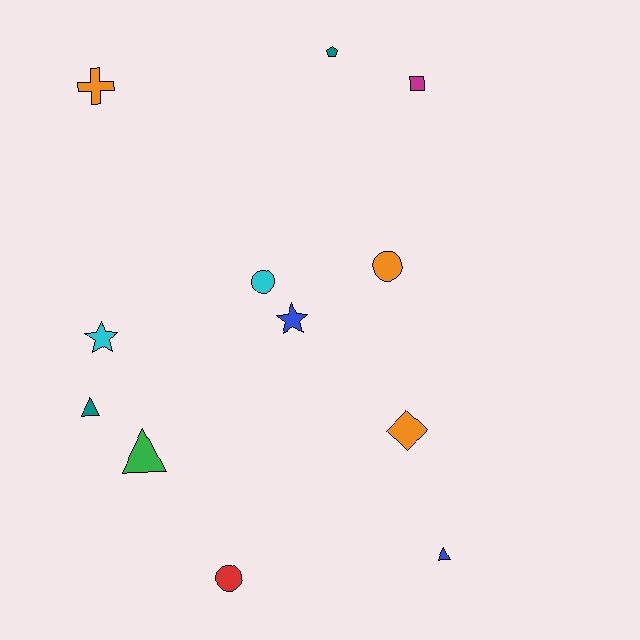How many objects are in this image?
There are 12 objects.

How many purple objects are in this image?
There are no purple objects.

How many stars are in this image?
There are 2 stars.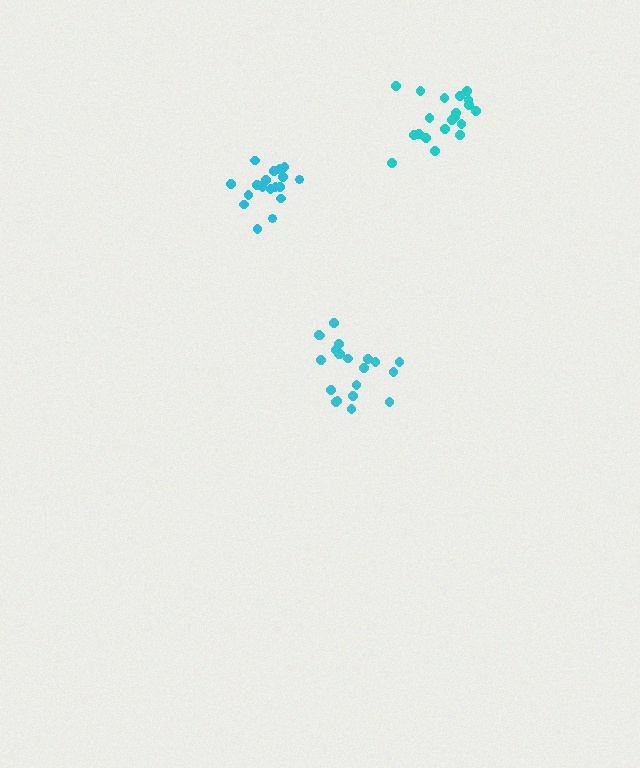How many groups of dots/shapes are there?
There are 3 groups.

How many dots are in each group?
Group 1: 20 dots, Group 2: 20 dots, Group 3: 21 dots (61 total).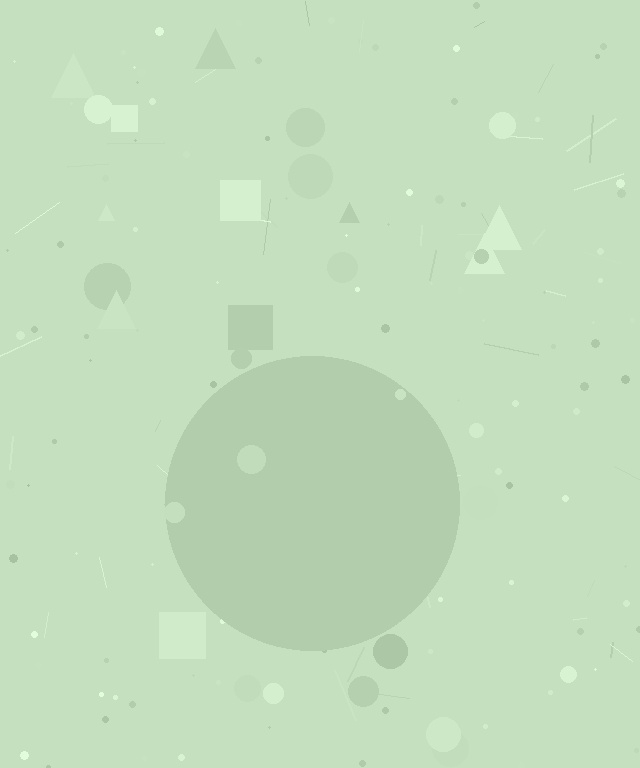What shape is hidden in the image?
A circle is hidden in the image.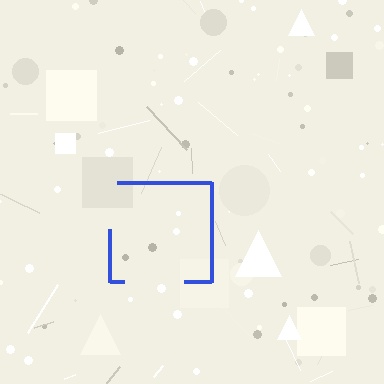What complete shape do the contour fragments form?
The contour fragments form a square.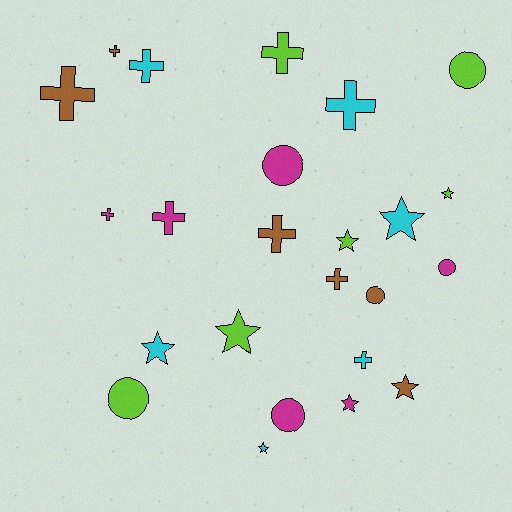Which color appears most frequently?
Lime, with 6 objects.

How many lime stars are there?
There are 3 lime stars.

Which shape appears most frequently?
Cross, with 10 objects.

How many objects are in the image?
There are 24 objects.